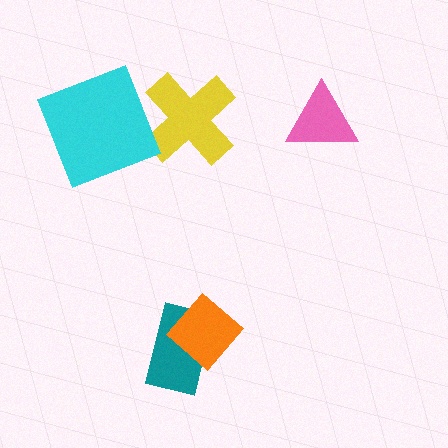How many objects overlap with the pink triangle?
0 objects overlap with the pink triangle.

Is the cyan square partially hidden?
No, no other shape covers it.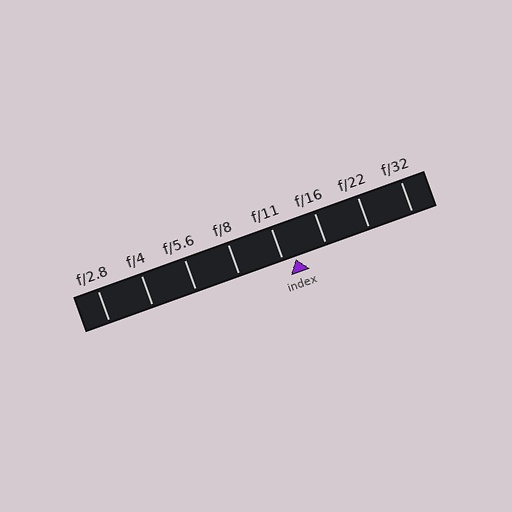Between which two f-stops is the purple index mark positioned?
The index mark is between f/11 and f/16.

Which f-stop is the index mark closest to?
The index mark is closest to f/11.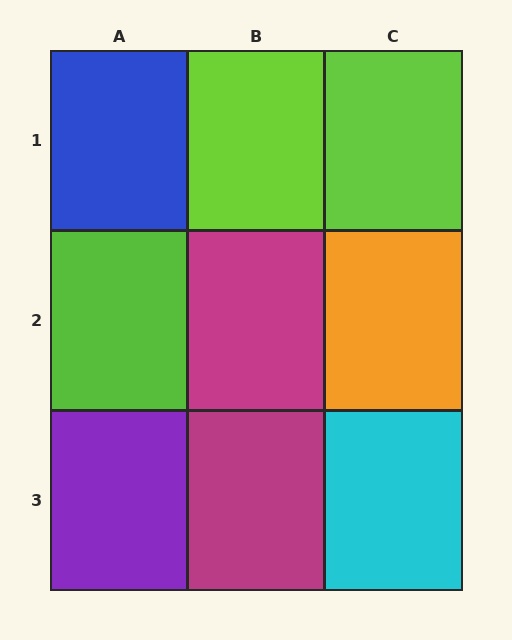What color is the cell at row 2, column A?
Lime.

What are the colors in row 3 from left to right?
Purple, magenta, cyan.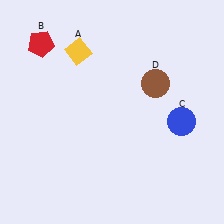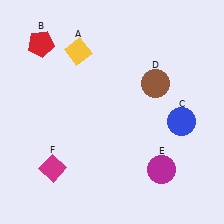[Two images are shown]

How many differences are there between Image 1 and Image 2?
There are 2 differences between the two images.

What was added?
A magenta circle (E), a magenta diamond (F) were added in Image 2.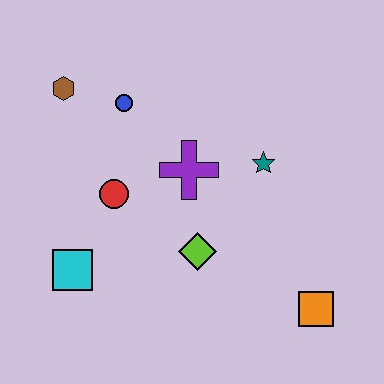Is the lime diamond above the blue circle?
No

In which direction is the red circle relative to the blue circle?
The red circle is below the blue circle.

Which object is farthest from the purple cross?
The orange square is farthest from the purple cross.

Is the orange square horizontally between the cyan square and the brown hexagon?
No